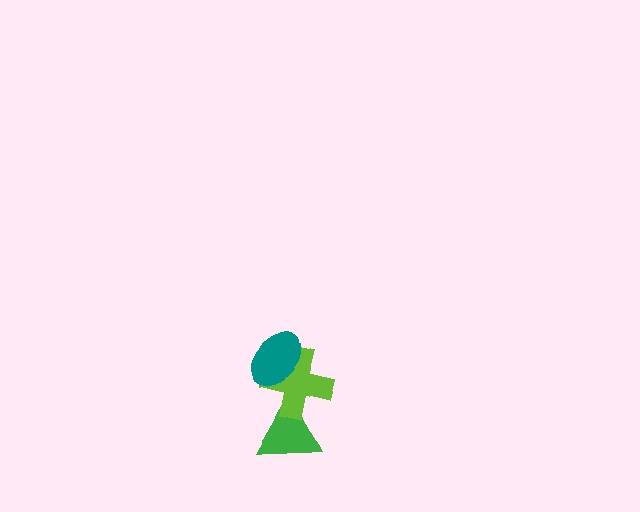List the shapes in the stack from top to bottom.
From top to bottom: the teal ellipse, the lime cross, the green triangle.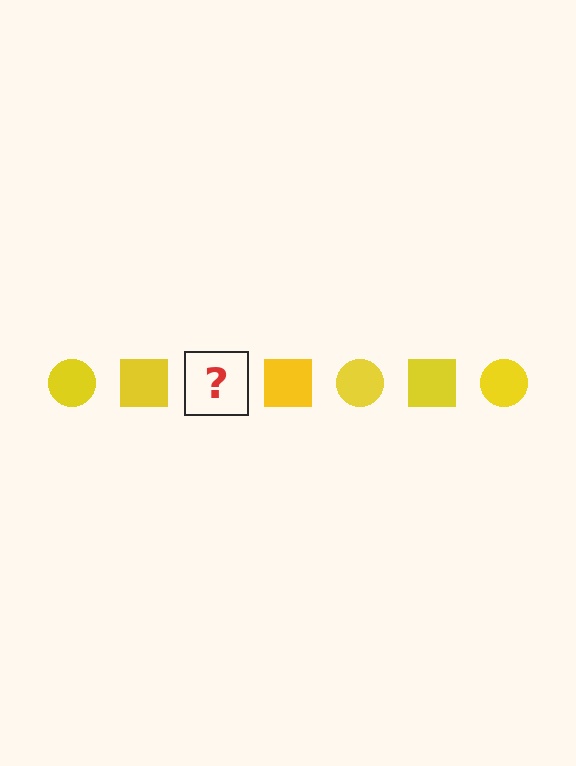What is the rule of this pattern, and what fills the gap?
The rule is that the pattern cycles through circle, square shapes in yellow. The gap should be filled with a yellow circle.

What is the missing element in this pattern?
The missing element is a yellow circle.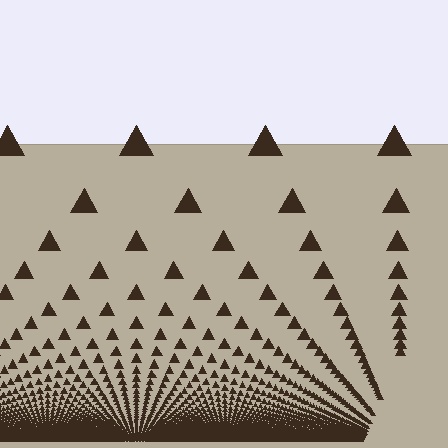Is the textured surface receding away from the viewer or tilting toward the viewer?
The surface appears to tilt toward the viewer. Texture elements get larger and sparser toward the top.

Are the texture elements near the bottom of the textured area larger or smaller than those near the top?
Smaller. The gradient is inverted — elements near the bottom are smaller and denser.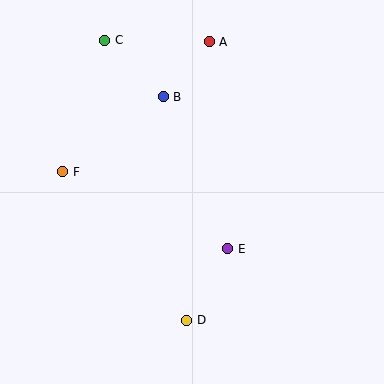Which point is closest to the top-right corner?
Point A is closest to the top-right corner.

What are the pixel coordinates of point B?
Point B is at (163, 97).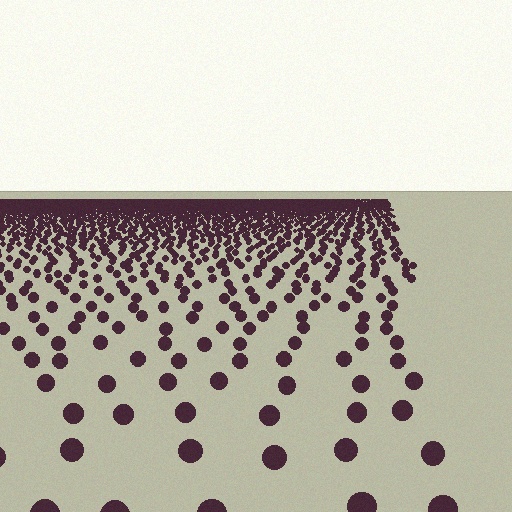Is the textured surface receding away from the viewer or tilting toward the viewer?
The surface is receding away from the viewer. Texture elements get smaller and denser toward the top.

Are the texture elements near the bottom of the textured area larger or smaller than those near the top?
Larger. Near the bottom, elements are closer to the viewer and appear at a bigger on-screen size.